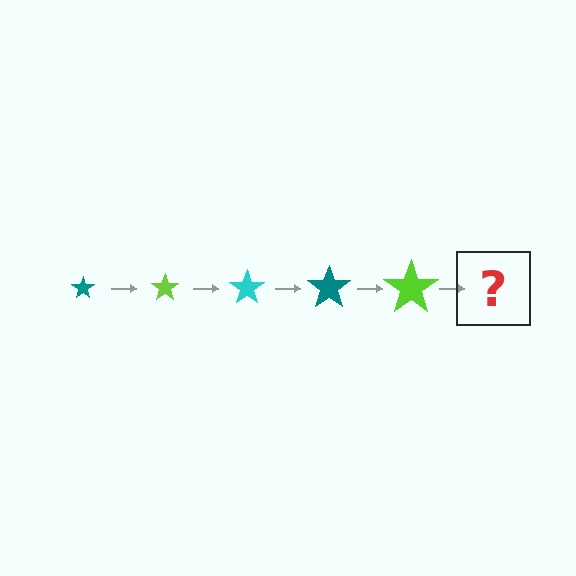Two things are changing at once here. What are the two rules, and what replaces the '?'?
The two rules are that the star grows larger each step and the color cycles through teal, lime, and cyan. The '?' should be a cyan star, larger than the previous one.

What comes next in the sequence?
The next element should be a cyan star, larger than the previous one.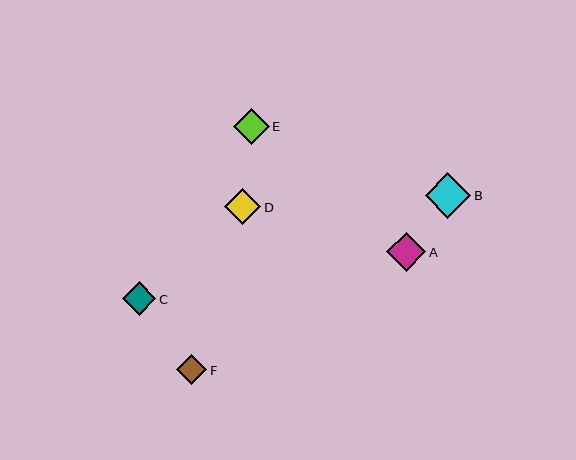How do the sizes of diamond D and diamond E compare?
Diamond D and diamond E are approximately the same size.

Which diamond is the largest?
Diamond B is the largest with a size of approximately 46 pixels.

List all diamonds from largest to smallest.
From largest to smallest: B, A, D, E, C, F.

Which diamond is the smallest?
Diamond F is the smallest with a size of approximately 30 pixels.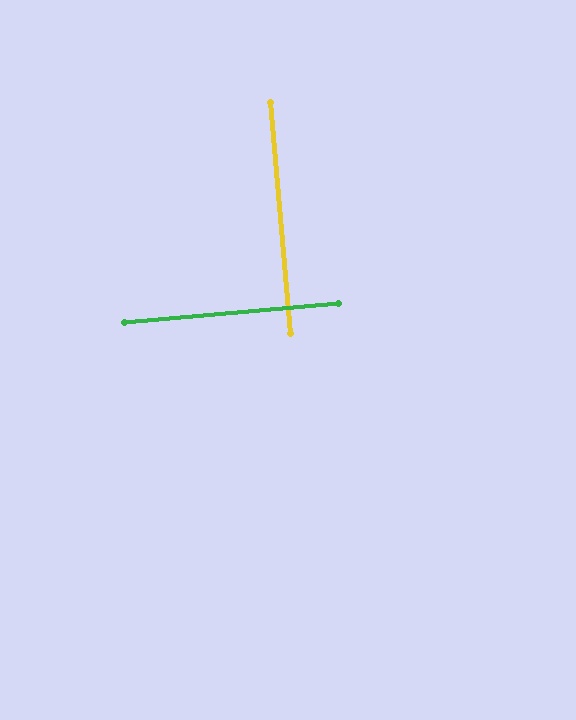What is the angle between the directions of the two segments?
Approximately 90 degrees.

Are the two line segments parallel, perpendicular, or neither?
Perpendicular — they meet at approximately 90°.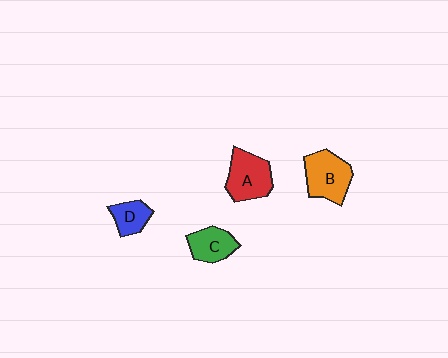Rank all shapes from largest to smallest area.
From largest to smallest: B (orange), A (red), C (green), D (blue).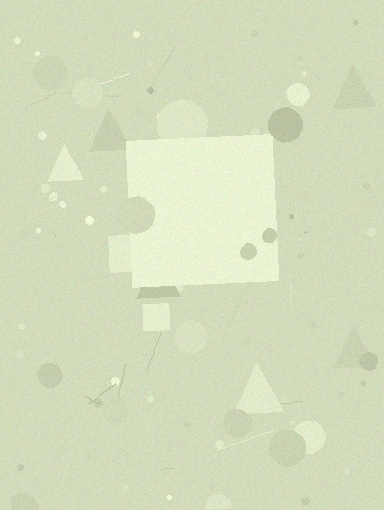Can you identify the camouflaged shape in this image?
The camouflaged shape is a square.